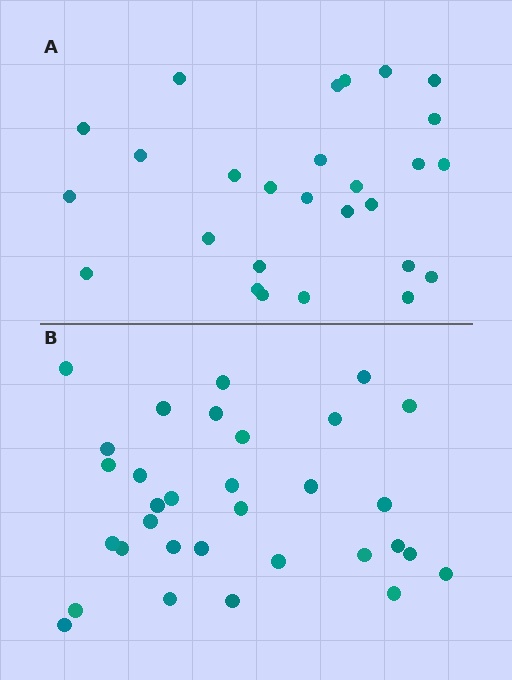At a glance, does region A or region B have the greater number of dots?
Region B (the bottom region) has more dots.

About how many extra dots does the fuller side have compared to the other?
Region B has about 5 more dots than region A.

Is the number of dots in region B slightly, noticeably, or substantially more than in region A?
Region B has only slightly more — the two regions are fairly close. The ratio is roughly 1.2 to 1.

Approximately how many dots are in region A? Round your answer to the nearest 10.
About 30 dots. (The exact count is 27, which rounds to 30.)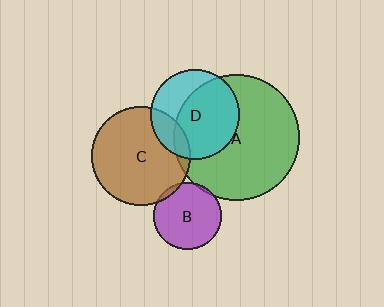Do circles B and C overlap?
Yes.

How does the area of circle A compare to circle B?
Approximately 3.5 times.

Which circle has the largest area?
Circle A (green).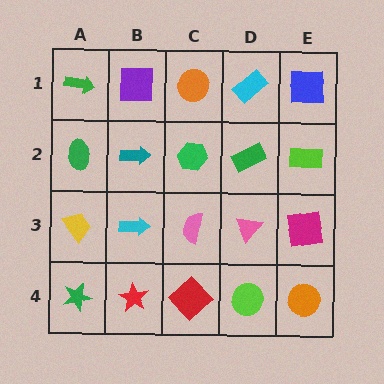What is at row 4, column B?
A red star.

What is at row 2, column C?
A green hexagon.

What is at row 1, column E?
A blue square.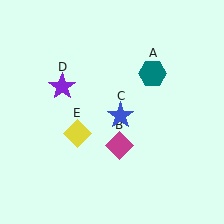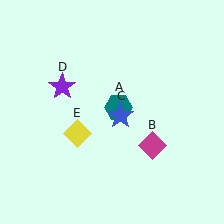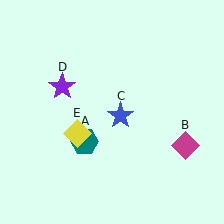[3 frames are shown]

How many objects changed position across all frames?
2 objects changed position: teal hexagon (object A), magenta diamond (object B).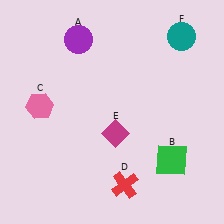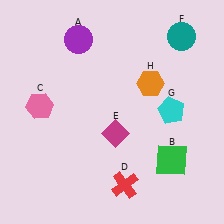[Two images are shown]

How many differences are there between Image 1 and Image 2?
There are 2 differences between the two images.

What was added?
A cyan pentagon (G), an orange hexagon (H) were added in Image 2.